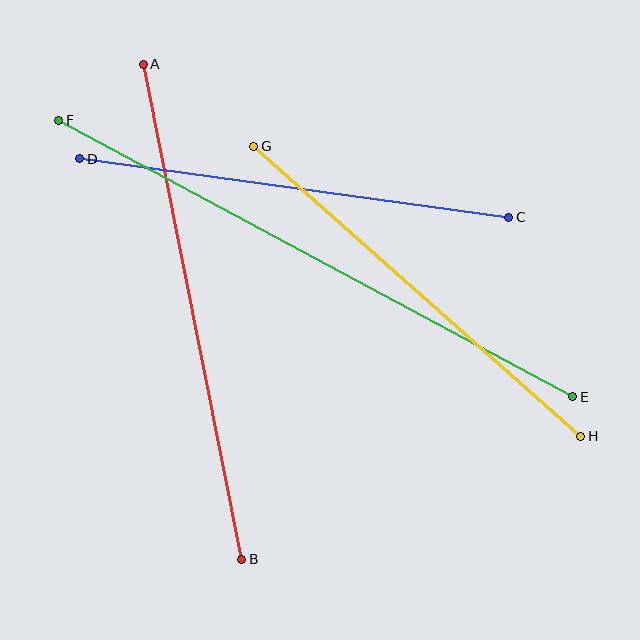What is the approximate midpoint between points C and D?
The midpoint is at approximately (294, 188) pixels.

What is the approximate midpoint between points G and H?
The midpoint is at approximately (417, 291) pixels.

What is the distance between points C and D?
The distance is approximately 433 pixels.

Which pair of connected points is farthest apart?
Points E and F are farthest apart.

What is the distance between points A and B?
The distance is approximately 505 pixels.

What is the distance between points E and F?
The distance is approximately 584 pixels.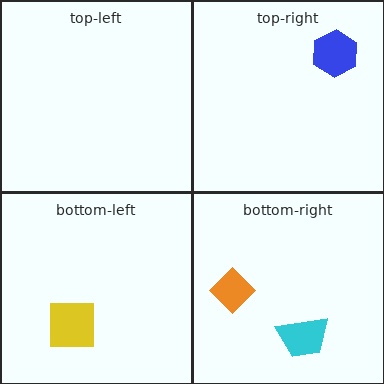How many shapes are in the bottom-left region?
1.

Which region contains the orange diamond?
The bottom-right region.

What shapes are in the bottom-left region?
The yellow square.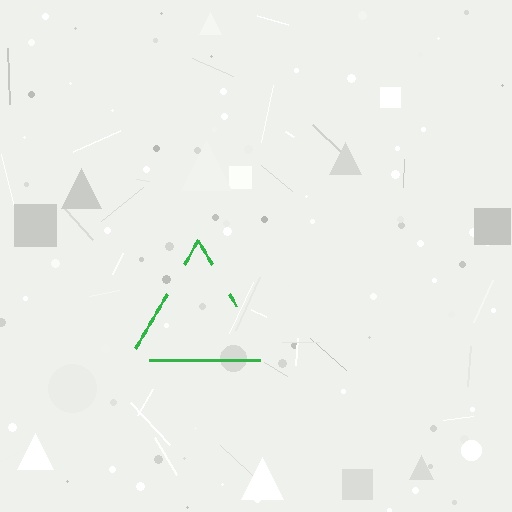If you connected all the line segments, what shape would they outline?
They would outline a triangle.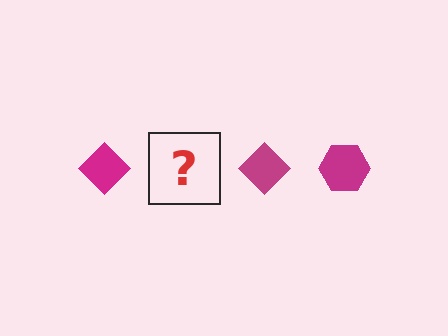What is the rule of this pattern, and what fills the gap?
The rule is that the pattern cycles through diamond, hexagon shapes in magenta. The gap should be filled with a magenta hexagon.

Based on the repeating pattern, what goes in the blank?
The blank should be a magenta hexagon.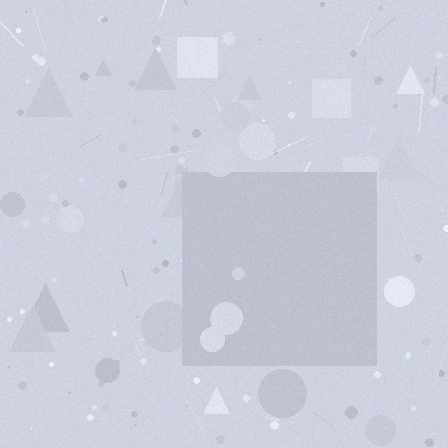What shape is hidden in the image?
A square is hidden in the image.